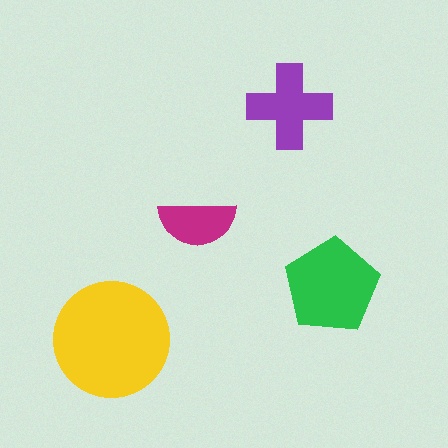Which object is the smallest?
The magenta semicircle.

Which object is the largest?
The yellow circle.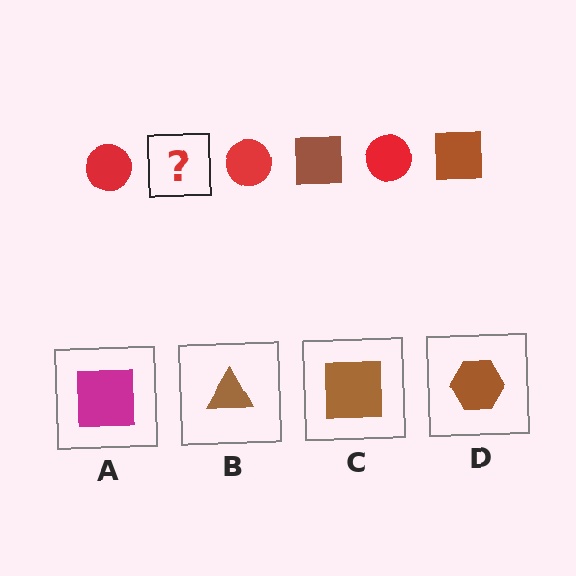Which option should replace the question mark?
Option C.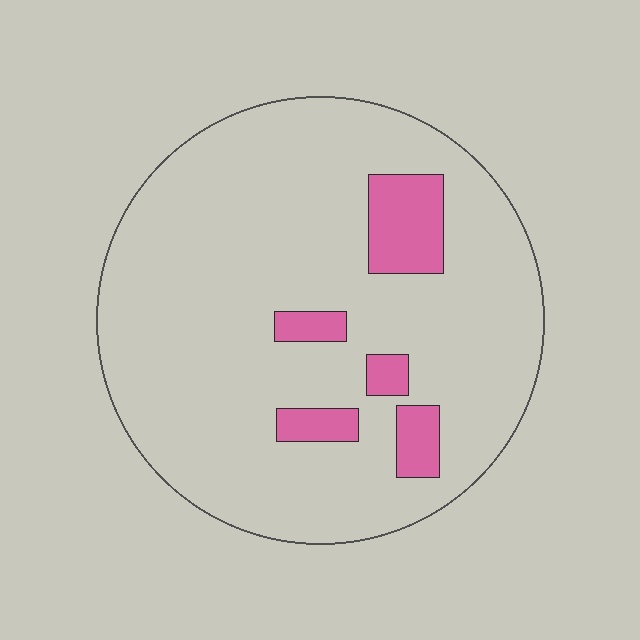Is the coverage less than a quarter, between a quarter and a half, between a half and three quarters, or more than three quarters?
Less than a quarter.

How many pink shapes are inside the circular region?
5.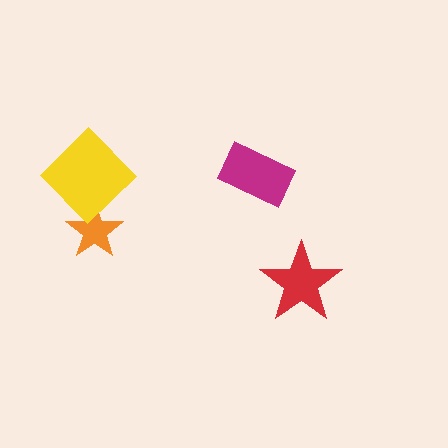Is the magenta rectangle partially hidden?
No, no other shape covers it.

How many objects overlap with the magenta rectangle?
0 objects overlap with the magenta rectangle.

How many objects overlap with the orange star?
1 object overlaps with the orange star.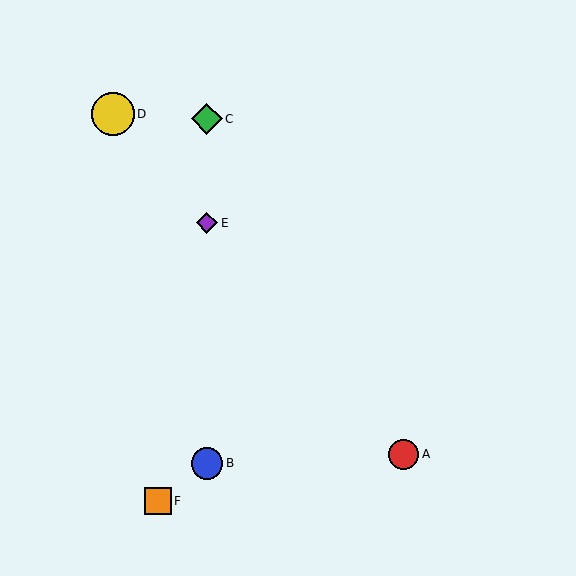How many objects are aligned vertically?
3 objects (B, C, E) are aligned vertically.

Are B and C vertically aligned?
Yes, both are at x≈207.